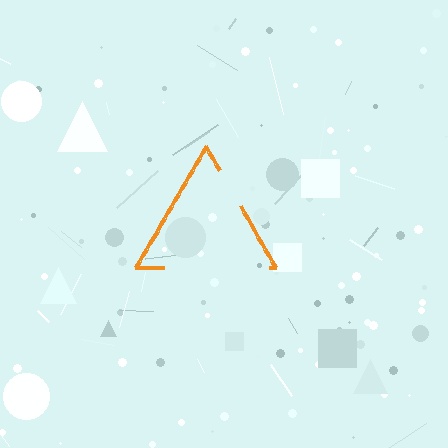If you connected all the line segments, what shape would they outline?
They would outline a triangle.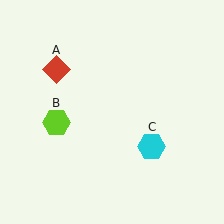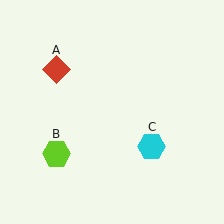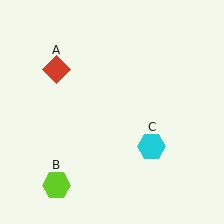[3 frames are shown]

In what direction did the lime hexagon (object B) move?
The lime hexagon (object B) moved down.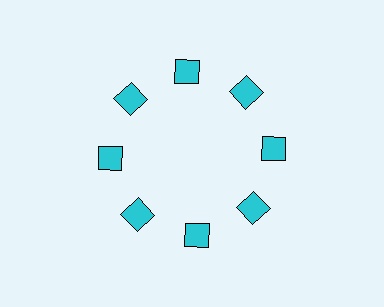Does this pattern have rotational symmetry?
Yes, this pattern has 8-fold rotational symmetry. It looks the same after rotating 45 degrees around the center.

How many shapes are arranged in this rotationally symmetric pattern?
There are 8 shapes, arranged in 8 groups of 1.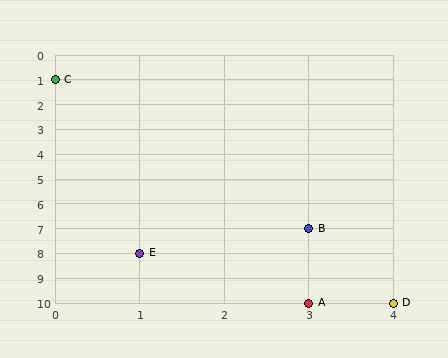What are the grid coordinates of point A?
Point A is at grid coordinates (3, 10).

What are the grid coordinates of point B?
Point B is at grid coordinates (3, 7).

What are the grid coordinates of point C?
Point C is at grid coordinates (0, 1).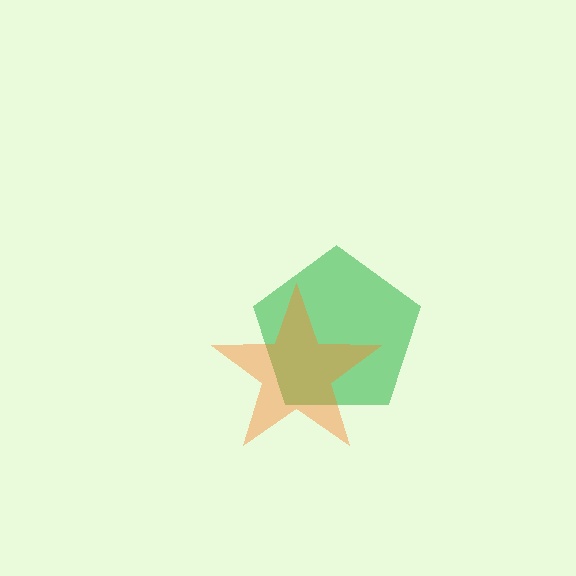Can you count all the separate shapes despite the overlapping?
Yes, there are 2 separate shapes.